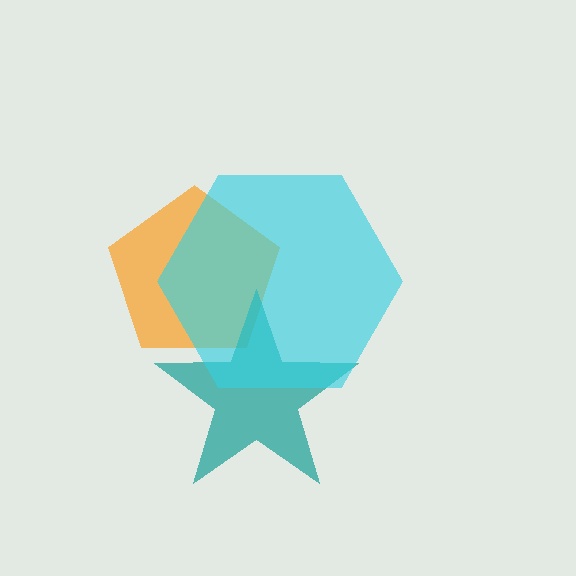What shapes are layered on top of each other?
The layered shapes are: an orange pentagon, a teal star, a cyan hexagon.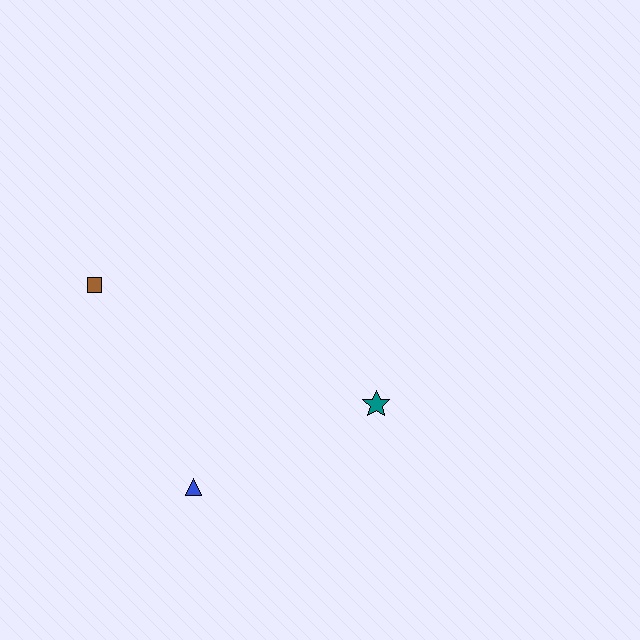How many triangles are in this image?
There is 1 triangle.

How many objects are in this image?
There are 3 objects.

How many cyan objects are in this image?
There are no cyan objects.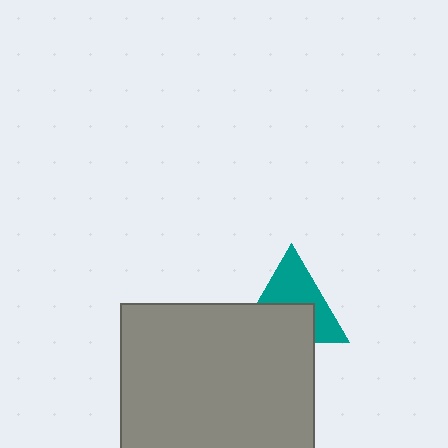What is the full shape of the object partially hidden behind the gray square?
The partially hidden object is a teal triangle.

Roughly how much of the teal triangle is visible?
About half of it is visible (roughly 52%).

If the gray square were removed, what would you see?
You would see the complete teal triangle.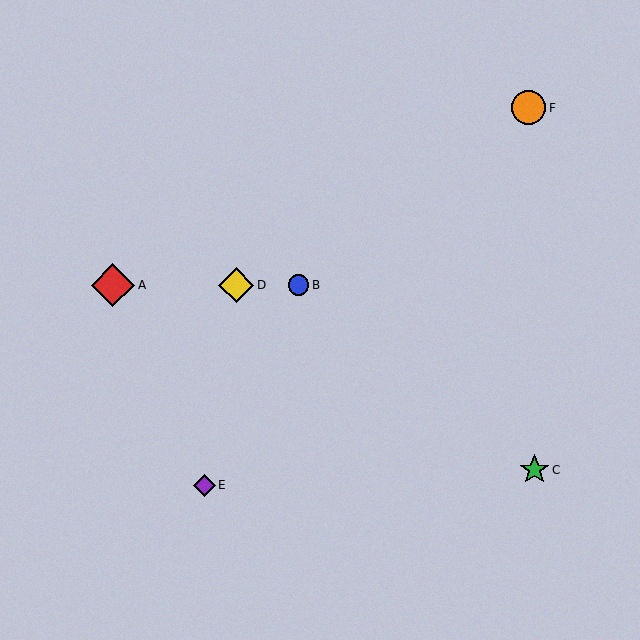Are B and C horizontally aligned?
No, B is at y≈285 and C is at y≈470.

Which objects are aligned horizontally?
Objects A, B, D are aligned horizontally.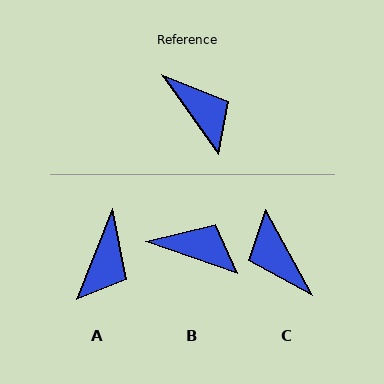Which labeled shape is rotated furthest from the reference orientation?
C, about 173 degrees away.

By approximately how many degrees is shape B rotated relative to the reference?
Approximately 35 degrees counter-clockwise.